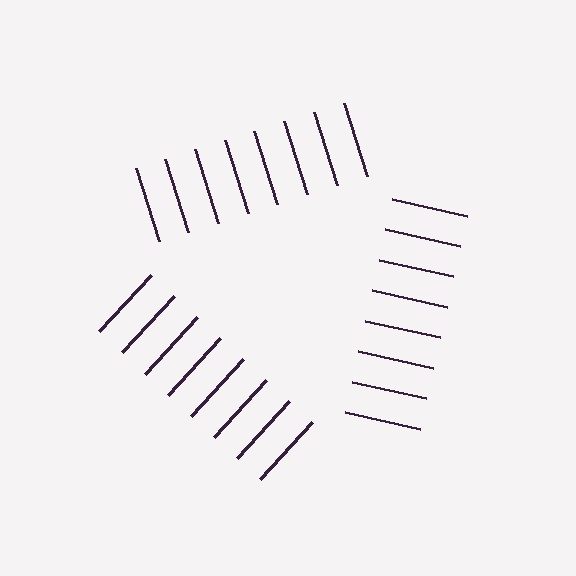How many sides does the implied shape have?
3 sides — the line-ends trace a triangle.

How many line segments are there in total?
24 — 8 along each of the 3 edges.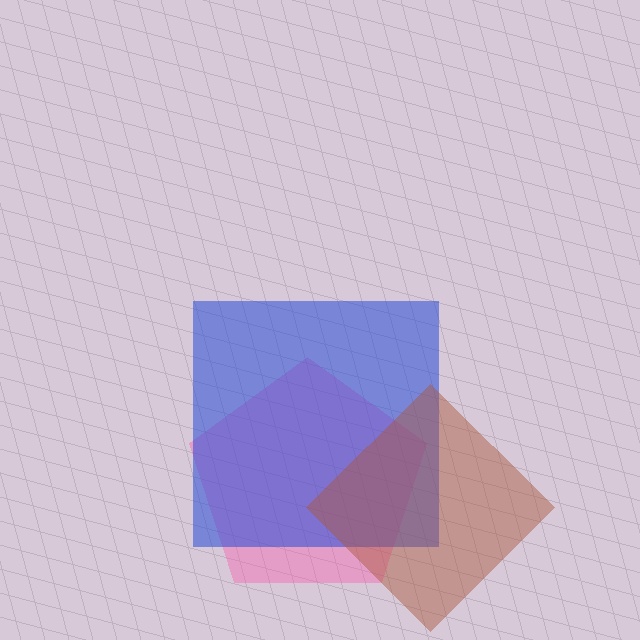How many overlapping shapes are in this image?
There are 3 overlapping shapes in the image.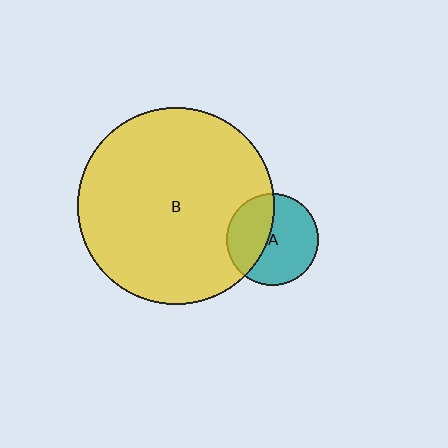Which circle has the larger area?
Circle B (yellow).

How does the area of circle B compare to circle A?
Approximately 4.6 times.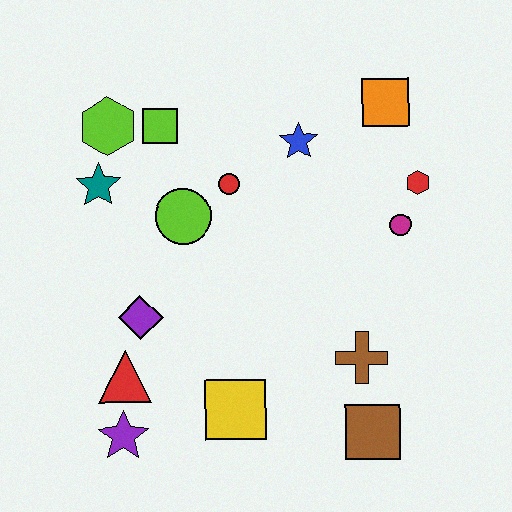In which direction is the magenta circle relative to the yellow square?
The magenta circle is above the yellow square.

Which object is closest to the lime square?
The lime hexagon is closest to the lime square.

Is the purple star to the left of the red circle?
Yes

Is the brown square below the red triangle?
Yes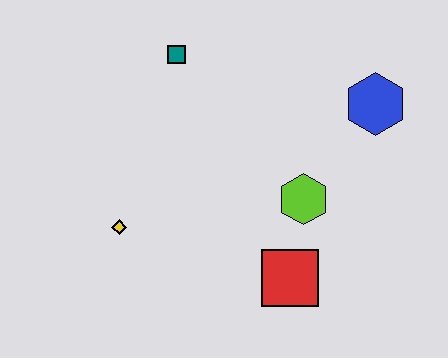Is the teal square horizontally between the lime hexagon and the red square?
No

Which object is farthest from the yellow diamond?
The blue hexagon is farthest from the yellow diamond.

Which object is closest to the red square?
The lime hexagon is closest to the red square.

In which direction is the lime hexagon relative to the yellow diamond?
The lime hexagon is to the right of the yellow diamond.